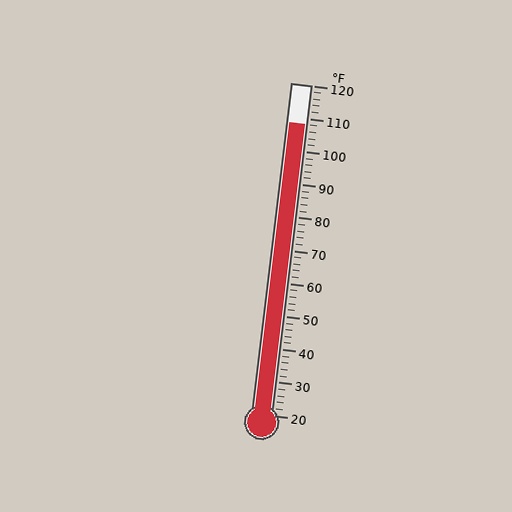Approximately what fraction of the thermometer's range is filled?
The thermometer is filled to approximately 90% of its range.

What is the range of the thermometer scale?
The thermometer scale ranges from 20°F to 120°F.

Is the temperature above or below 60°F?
The temperature is above 60°F.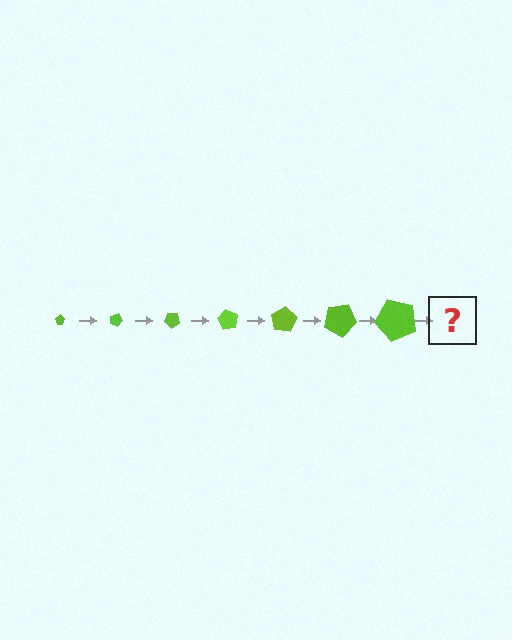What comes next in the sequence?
The next element should be a pentagon, larger than the previous one and rotated 140 degrees from the start.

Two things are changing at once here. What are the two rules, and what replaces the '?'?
The two rules are that the pentagon grows larger each step and it rotates 20 degrees each step. The '?' should be a pentagon, larger than the previous one and rotated 140 degrees from the start.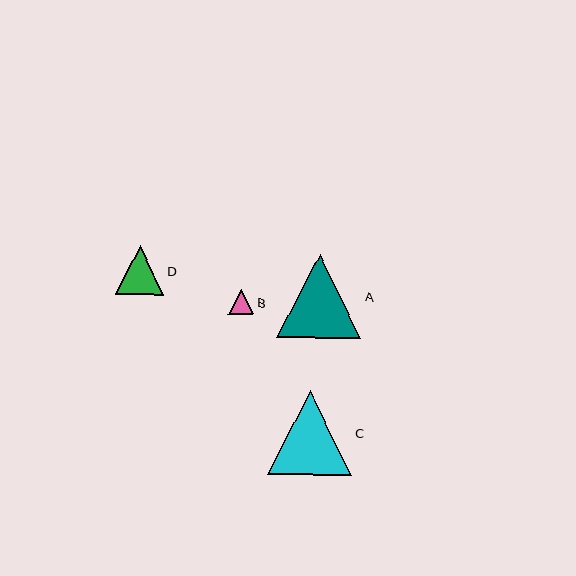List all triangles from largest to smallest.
From largest to smallest: A, C, D, B.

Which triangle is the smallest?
Triangle B is the smallest with a size of approximately 25 pixels.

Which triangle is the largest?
Triangle A is the largest with a size of approximately 84 pixels.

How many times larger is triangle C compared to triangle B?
Triangle C is approximately 3.3 times the size of triangle B.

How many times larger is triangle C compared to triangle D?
Triangle C is approximately 1.7 times the size of triangle D.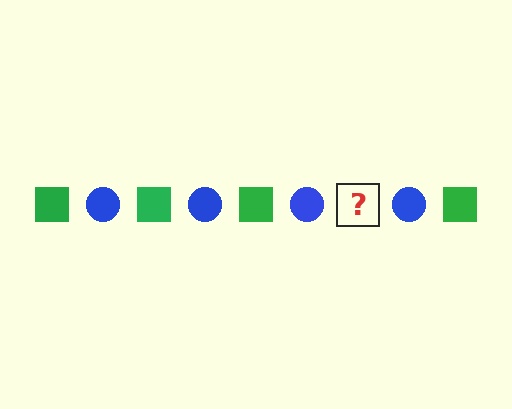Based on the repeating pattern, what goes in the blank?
The blank should be a green square.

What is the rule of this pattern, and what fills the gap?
The rule is that the pattern alternates between green square and blue circle. The gap should be filled with a green square.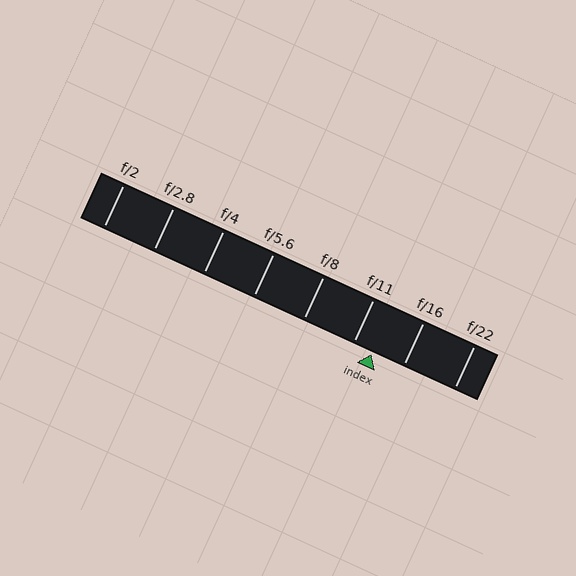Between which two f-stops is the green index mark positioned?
The index mark is between f/11 and f/16.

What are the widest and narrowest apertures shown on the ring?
The widest aperture shown is f/2 and the narrowest is f/22.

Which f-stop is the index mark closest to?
The index mark is closest to f/11.